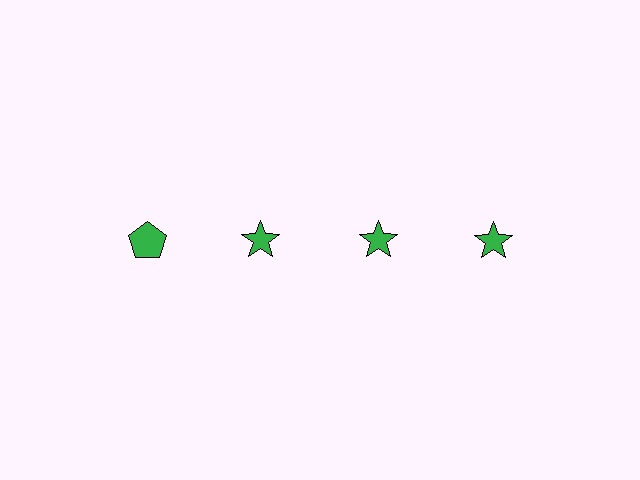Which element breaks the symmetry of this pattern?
The green pentagon in the top row, leftmost column breaks the symmetry. All other shapes are green stars.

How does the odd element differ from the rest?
It has a different shape: pentagon instead of star.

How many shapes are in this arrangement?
There are 4 shapes arranged in a grid pattern.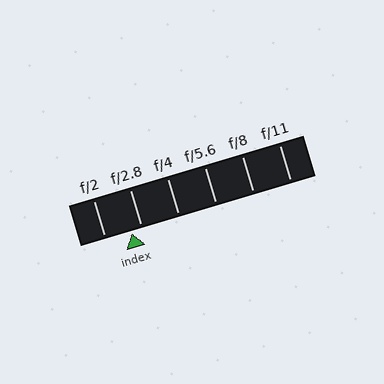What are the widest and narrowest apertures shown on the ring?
The widest aperture shown is f/2 and the narrowest is f/11.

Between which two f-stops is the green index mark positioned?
The index mark is between f/2 and f/2.8.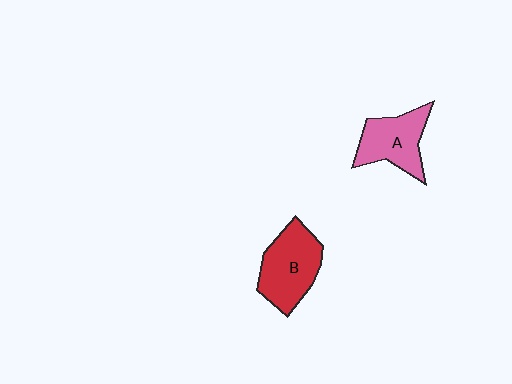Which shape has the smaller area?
Shape A (pink).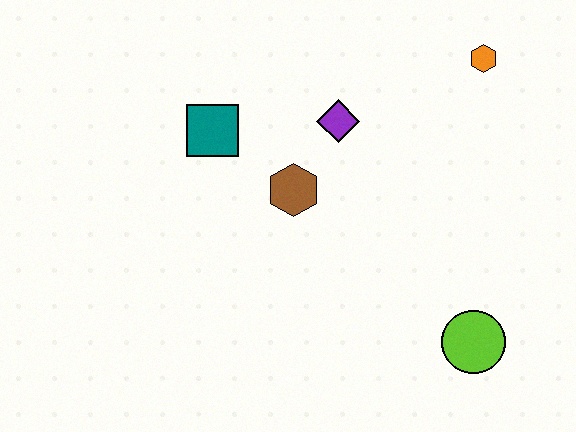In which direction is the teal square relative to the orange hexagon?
The teal square is to the left of the orange hexagon.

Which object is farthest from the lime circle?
The teal square is farthest from the lime circle.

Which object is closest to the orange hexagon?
The purple diamond is closest to the orange hexagon.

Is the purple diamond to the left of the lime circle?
Yes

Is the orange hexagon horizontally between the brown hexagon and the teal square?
No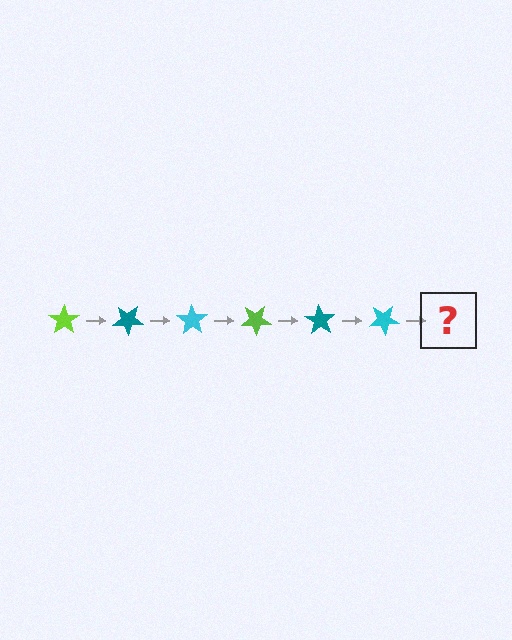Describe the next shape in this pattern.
It should be a lime star, rotated 210 degrees from the start.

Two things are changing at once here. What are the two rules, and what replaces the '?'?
The two rules are that it rotates 35 degrees each step and the color cycles through lime, teal, and cyan. The '?' should be a lime star, rotated 210 degrees from the start.